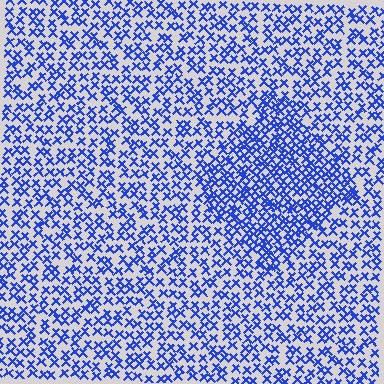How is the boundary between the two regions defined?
The boundary is defined by a change in element density (approximately 1.7x ratio). All elements are the same color, size, and shape.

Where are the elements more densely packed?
The elements are more densely packed inside the diamond boundary.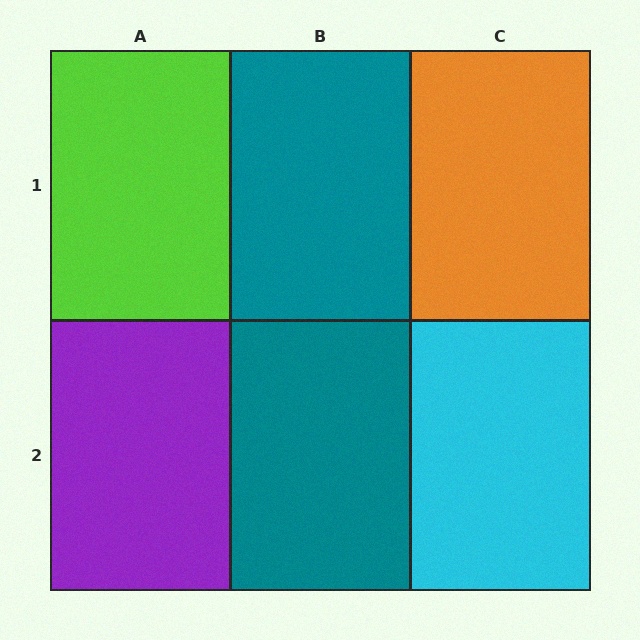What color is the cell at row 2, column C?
Cyan.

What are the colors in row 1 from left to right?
Lime, teal, orange.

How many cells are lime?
1 cell is lime.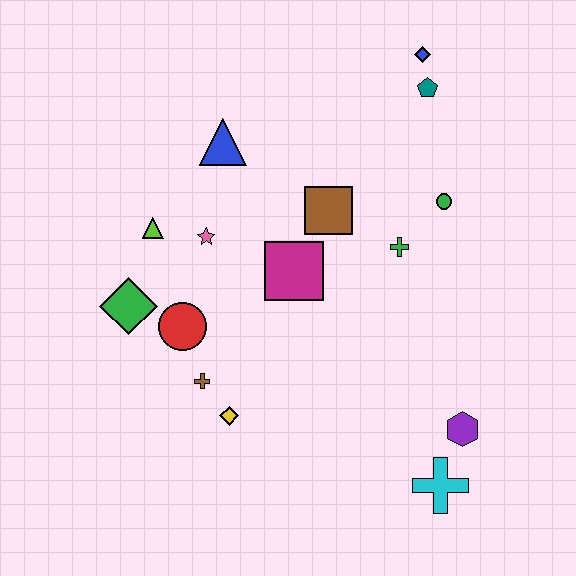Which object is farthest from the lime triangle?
The cyan cross is farthest from the lime triangle.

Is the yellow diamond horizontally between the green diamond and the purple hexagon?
Yes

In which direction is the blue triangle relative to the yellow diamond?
The blue triangle is above the yellow diamond.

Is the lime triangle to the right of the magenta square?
No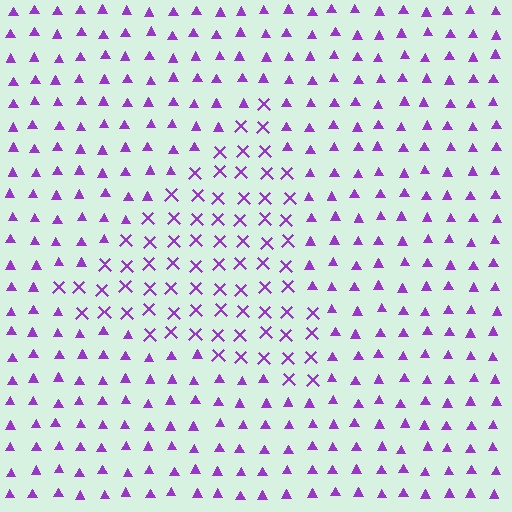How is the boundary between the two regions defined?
The boundary is defined by a change in element shape: X marks inside vs. triangles outside. All elements share the same color and spacing.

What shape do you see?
I see a triangle.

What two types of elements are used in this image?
The image uses X marks inside the triangle region and triangles outside it.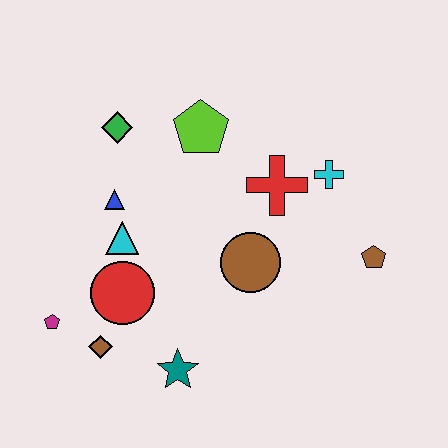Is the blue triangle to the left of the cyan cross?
Yes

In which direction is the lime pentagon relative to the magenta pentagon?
The lime pentagon is above the magenta pentagon.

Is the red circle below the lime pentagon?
Yes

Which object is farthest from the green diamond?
The brown pentagon is farthest from the green diamond.